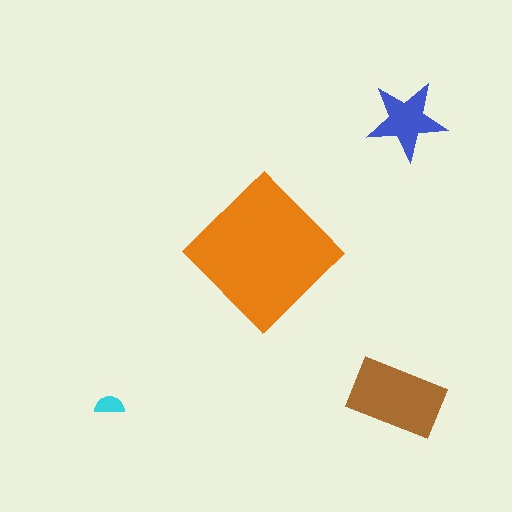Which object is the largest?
The orange diamond.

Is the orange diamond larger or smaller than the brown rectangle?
Larger.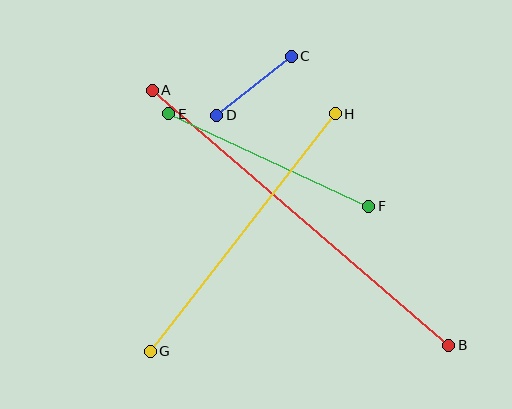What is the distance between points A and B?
The distance is approximately 391 pixels.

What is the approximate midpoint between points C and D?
The midpoint is at approximately (254, 86) pixels.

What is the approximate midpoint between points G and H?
The midpoint is at approximately (243, 232) pixels.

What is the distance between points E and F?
The distance is approximately 220 pixels.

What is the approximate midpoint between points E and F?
The midpoint is at approximately (269, 160) pixels.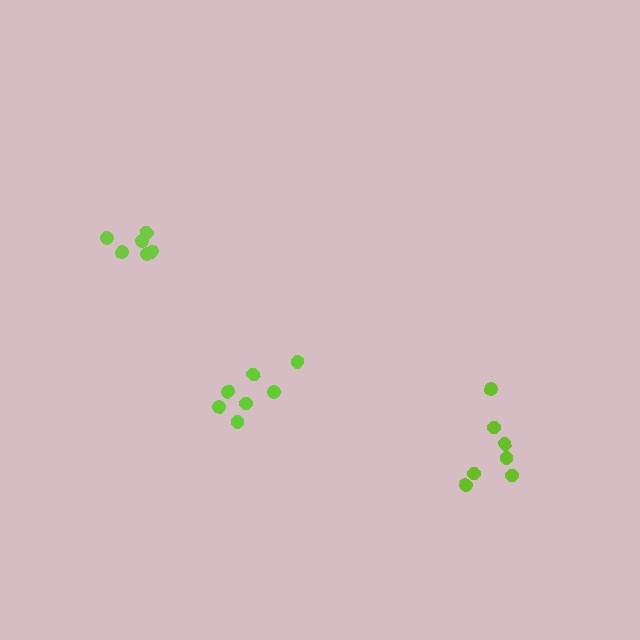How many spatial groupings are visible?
There are 3 spatial groupings.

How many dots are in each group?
Group 1: 7 dots, Group 2: 7 dots, Group 3: 6 dots (20 total).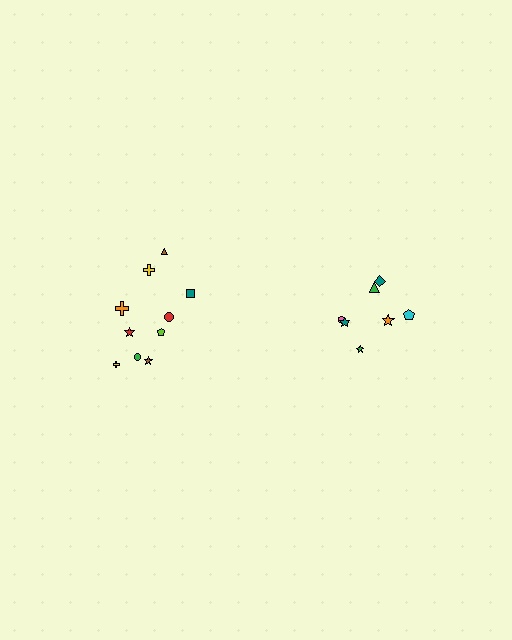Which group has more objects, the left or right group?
The left group.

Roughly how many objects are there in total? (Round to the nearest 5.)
Roughly 15 objects in total.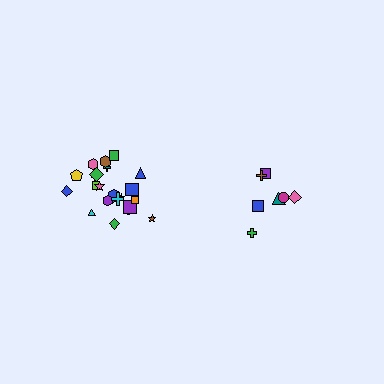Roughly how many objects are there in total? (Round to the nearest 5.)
Roughly 30 objects in total.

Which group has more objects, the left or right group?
The left group.